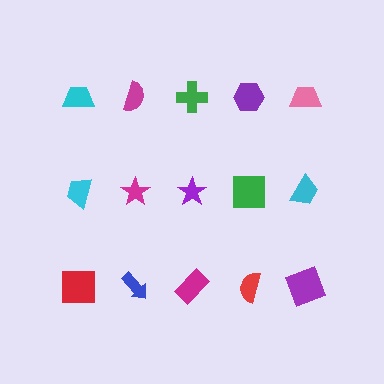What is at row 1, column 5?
A pink trapezoid.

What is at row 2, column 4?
A green square.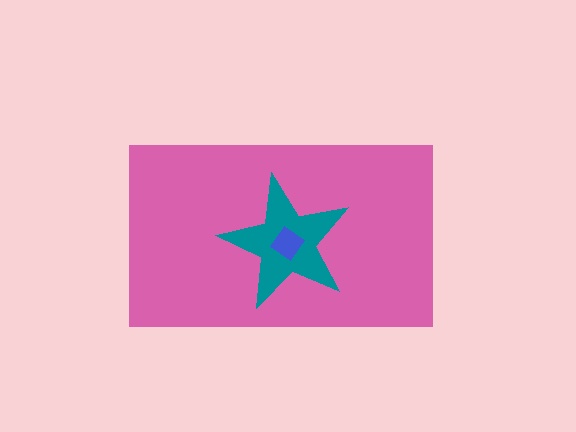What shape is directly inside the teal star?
The blue diamond.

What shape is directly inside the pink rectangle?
The teal star.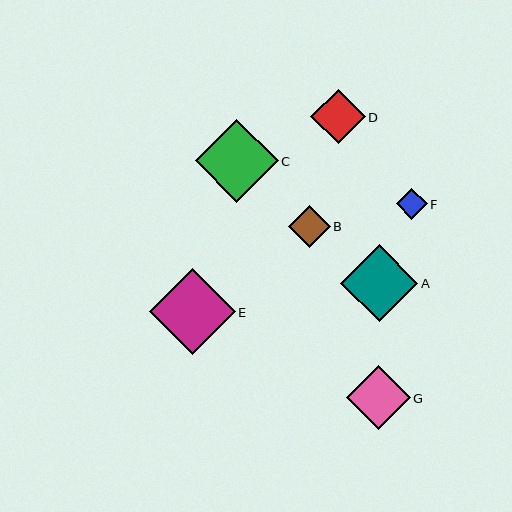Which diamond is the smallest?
Diamond F is the smallest with a size of approximately 31 pixels.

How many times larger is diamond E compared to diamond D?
Diamond E is approximately 1.6 times the size of diamond D.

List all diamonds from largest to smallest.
From largest to smallest: E, C, A, G, D, B, F.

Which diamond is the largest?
Diamond E is the largest with a size of approximately 86 pixels.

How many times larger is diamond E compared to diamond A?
Diamond E is approximately 1.1 times the size of diamond A.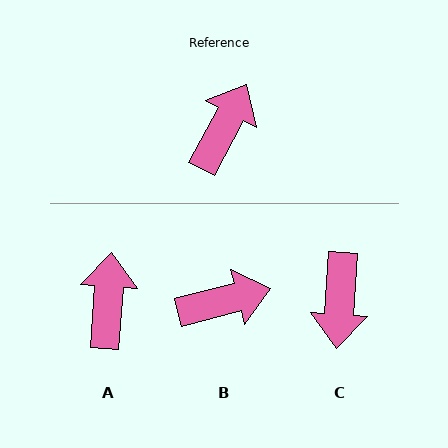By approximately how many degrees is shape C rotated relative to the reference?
Approximately 156 degrees clockwise.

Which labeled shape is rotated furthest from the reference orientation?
C, about 156 degrees away.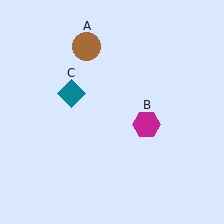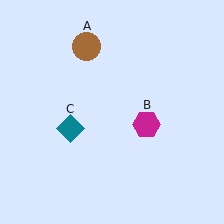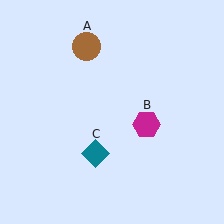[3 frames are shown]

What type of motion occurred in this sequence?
The teal diamond (object C) rotated counterclockwise around the center of the scene.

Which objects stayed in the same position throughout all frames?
Brown circle (object A) and magenta hexagon (object B) remained stationary.